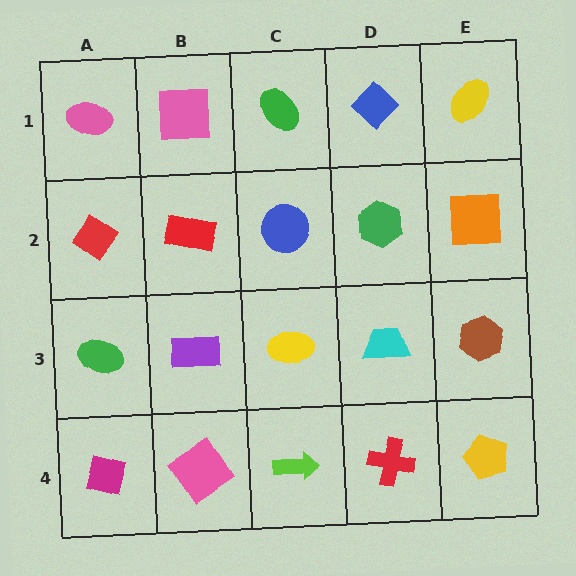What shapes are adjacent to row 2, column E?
A yellow ellipse (row 1, column E), a brown hexagon (row 3, column E), a green hexagon (row 2, column D).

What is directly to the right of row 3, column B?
A yellow ellipse.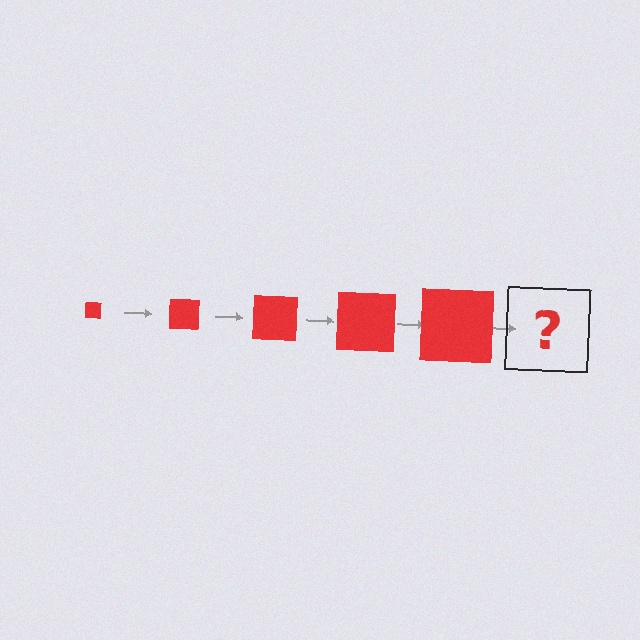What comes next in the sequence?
The next element should be a red square, larger than the previous one.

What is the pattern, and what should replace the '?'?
The pattern is that the square gets progressively larger each step. The '?' should be a red square, larger than the previous one.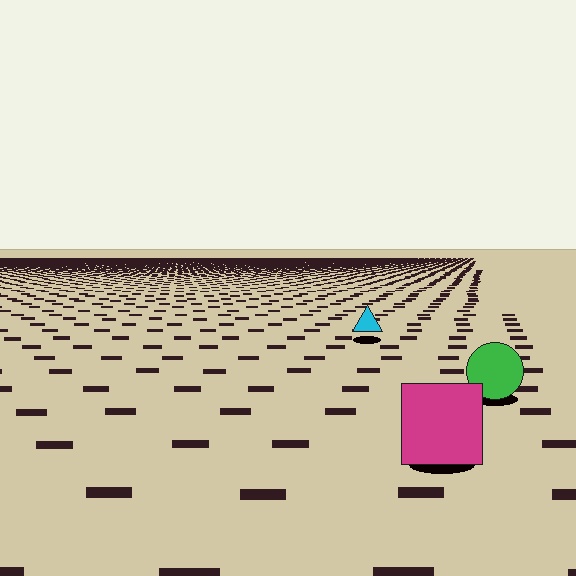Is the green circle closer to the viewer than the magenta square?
No. The magenta square is closer — you can tell from the texture gradient: the ground texture is coarser near it.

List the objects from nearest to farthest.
From nearest to farthest: the magenta square, the green circle, the cyan triangle.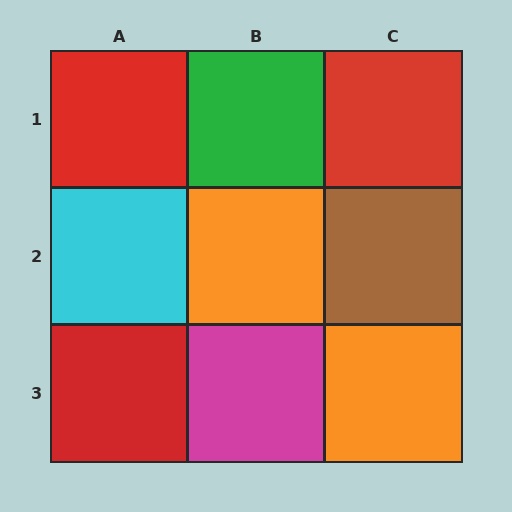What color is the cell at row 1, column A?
Red.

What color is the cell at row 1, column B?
Green.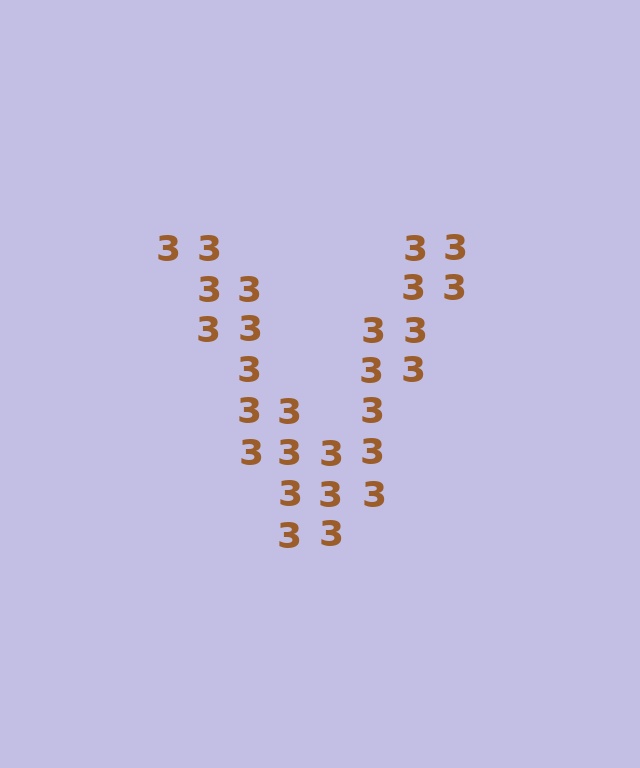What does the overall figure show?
The overall figure shows the letter V.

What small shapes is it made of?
It is made of small digit 3's.